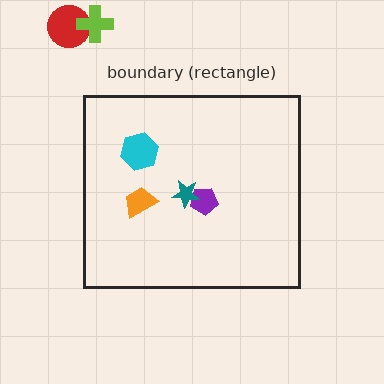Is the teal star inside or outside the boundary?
Inside.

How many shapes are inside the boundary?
4 inside, 2 outside.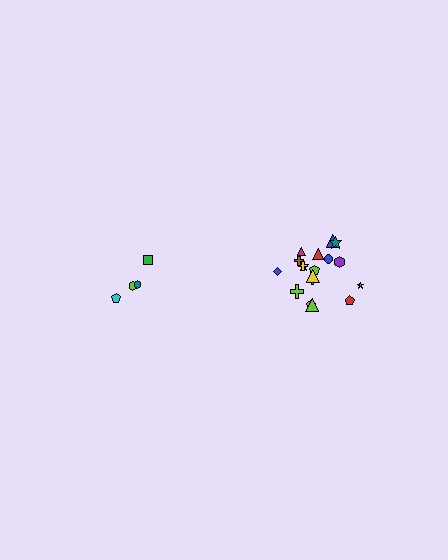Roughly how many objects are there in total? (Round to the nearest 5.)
Roughly 20 objects in total.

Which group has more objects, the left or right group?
The right group.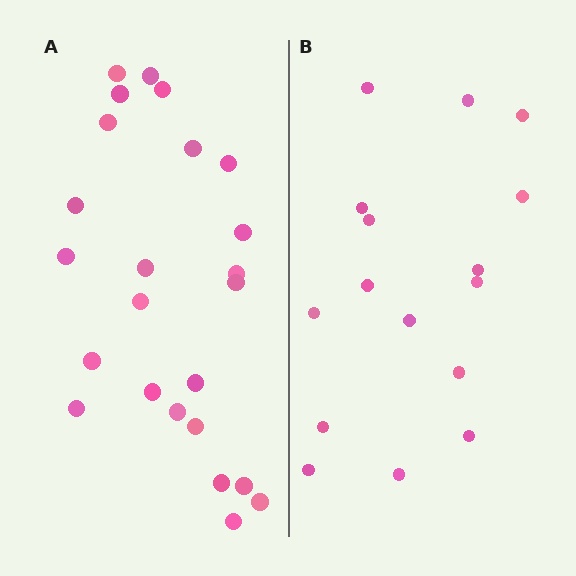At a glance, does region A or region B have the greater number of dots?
Region A (the left region) has more dots.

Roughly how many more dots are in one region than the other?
Region A has roughly 8 or so more dots than region B.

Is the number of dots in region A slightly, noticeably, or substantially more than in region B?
Region A has substantially more. The ratio is roughly 1.5 to 1.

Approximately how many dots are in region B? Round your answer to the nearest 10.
About 20 dots. (The exact count is 16, which rounds to 20.)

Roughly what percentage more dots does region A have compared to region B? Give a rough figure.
About 50% more.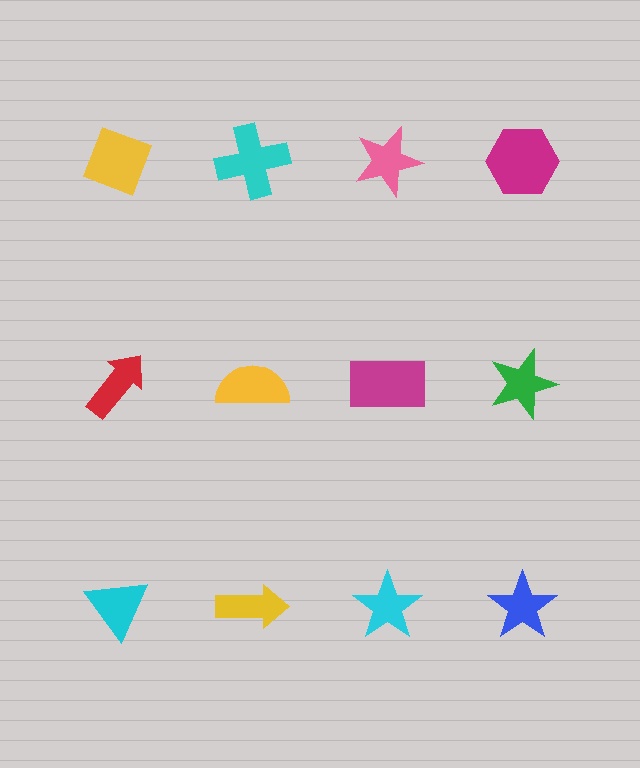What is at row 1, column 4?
A magenta hexagon.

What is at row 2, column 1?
A red arrow.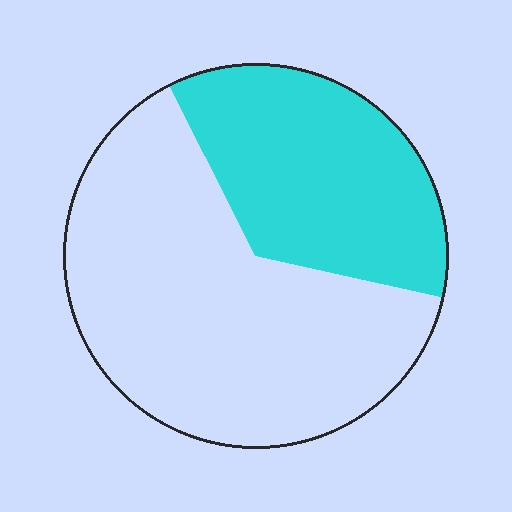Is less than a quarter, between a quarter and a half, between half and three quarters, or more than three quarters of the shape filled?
Between a quarter and a half.